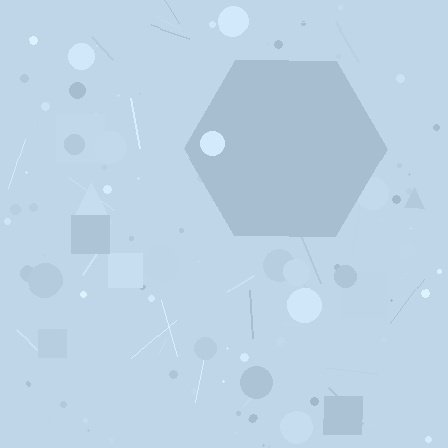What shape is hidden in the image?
A hexagon is hidden in the image.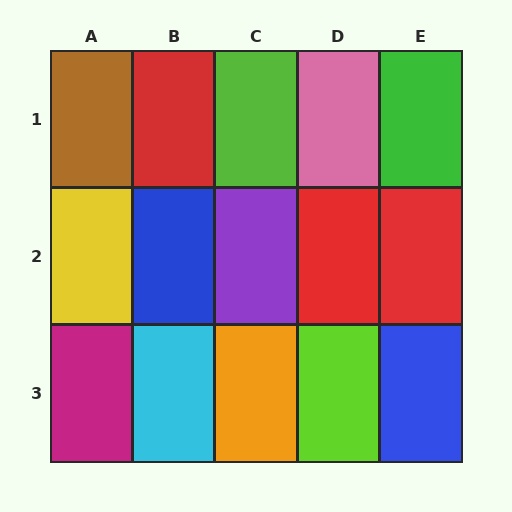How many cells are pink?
1 cell is pink.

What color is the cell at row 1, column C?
Lime.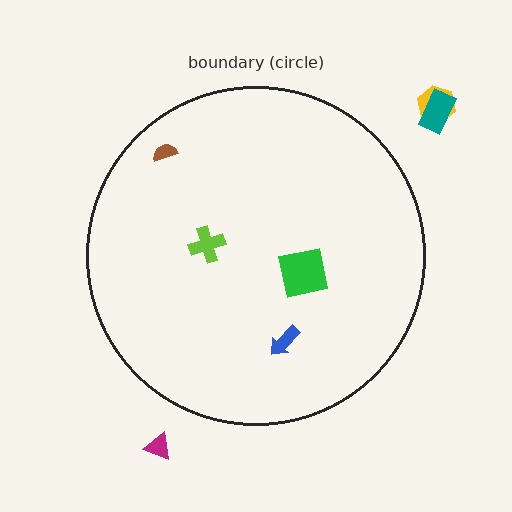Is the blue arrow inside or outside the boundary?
Inside.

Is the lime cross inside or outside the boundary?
Inside.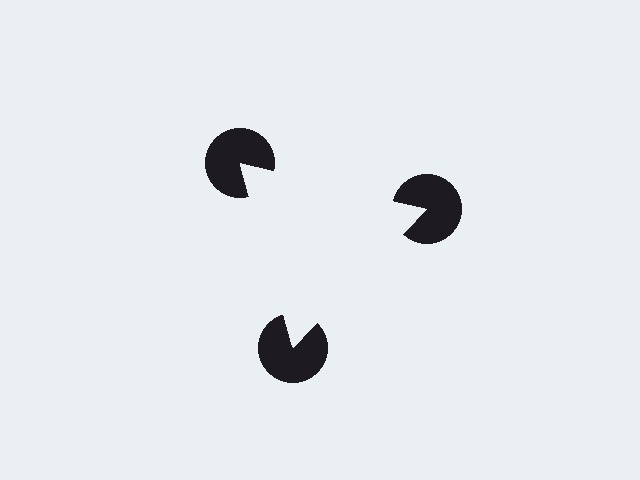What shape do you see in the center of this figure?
An illusory triangle — its edges are inferred from the aligned wedge cuts in the pac-man discs, not physically drawn.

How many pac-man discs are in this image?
There are 3 — one at each vertex of the illusory triangle.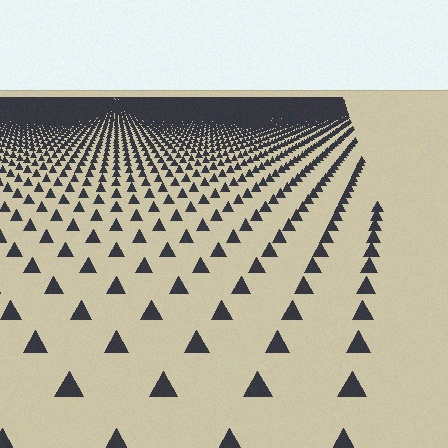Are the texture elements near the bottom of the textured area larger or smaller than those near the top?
Larger. Near the bottom, elements are closer to the viewer and appear at a bigger on-screen size.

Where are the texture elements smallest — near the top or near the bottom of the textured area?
Near the top.